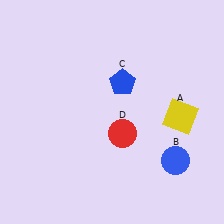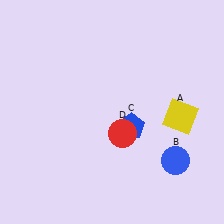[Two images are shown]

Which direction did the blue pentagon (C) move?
The blue pentagon (C) moved down.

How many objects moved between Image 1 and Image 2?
1 object moved between the two images.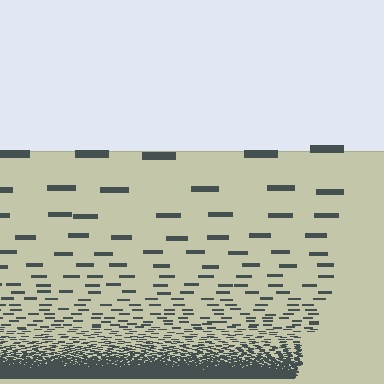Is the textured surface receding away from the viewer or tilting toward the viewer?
The surface appears to tilt toward the viewer. Texture elements get larger and sparser toward the top.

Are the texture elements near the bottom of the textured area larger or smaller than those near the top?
Smaller. The gradient is inverted — elements near the bottom are smaller and denser.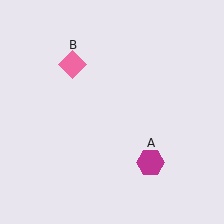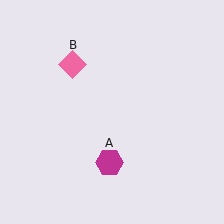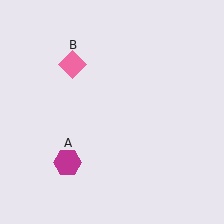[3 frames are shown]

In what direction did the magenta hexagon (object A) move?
The magenta hexagon (object A) moved left.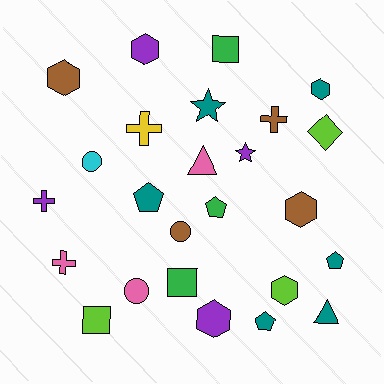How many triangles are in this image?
There are 2 triangles.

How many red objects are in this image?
There are no red objects.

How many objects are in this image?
There are 25 objects.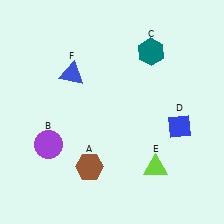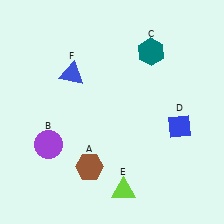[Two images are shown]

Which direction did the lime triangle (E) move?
The lime triangle (E) moved left.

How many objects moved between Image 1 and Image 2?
1 object moved between the two images.